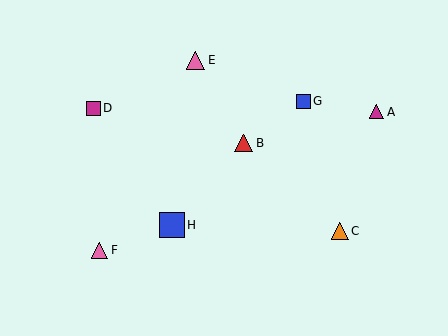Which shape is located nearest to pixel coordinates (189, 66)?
The pink triangle (labeled E) at (196, 60) is nearest to that location.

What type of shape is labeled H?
Shape H is a blue square.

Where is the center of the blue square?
The center of the blue square is at (304, 101).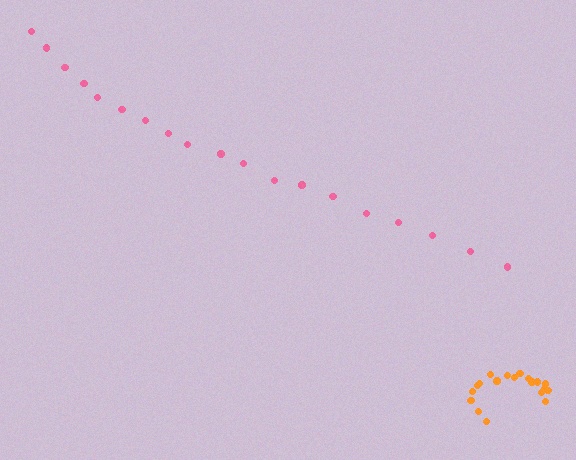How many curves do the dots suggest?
There are 2 distinct paths.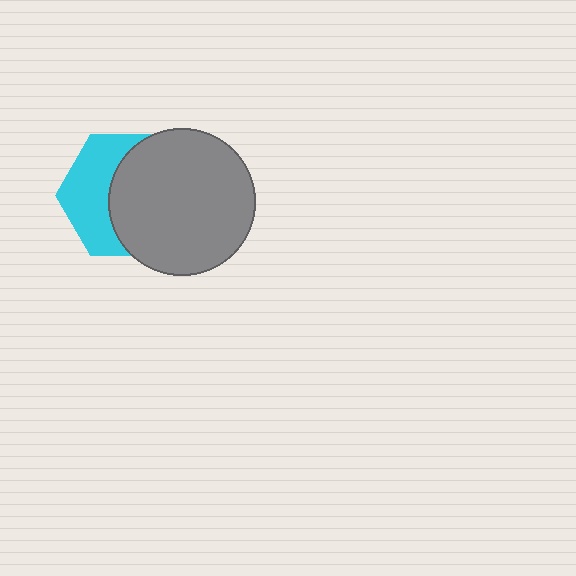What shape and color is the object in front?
The object in front is a gray circle.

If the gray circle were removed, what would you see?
You would see the complete cyan hexagon.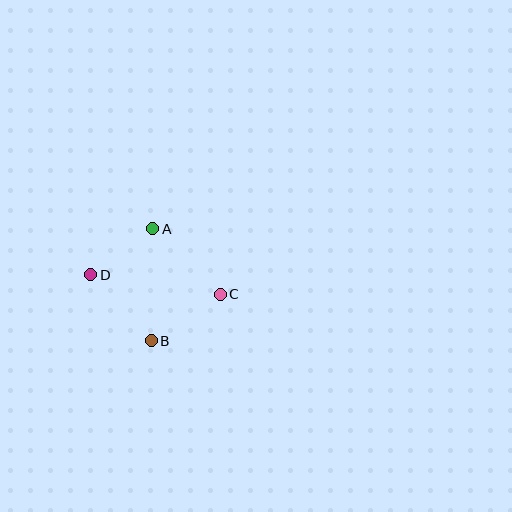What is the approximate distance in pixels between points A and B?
The distance between A and B is approximately 112 pixels.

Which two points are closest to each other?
Points A and D are closest to each other.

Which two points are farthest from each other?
Points C and D are farthest from each other.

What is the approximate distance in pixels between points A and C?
The distance between A and C is approximately 94 pixels.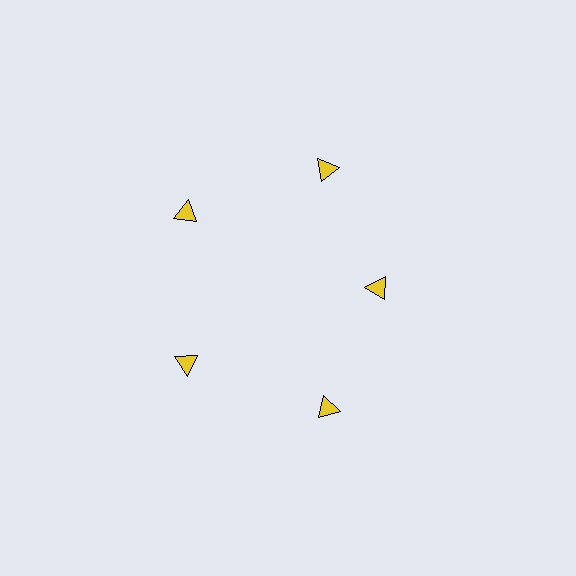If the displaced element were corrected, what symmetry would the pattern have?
It would have 5-fold rotational symmetry — the pattern would map onto itself every 72 degrees.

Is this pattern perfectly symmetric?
No. The 5 yellow triangles are arranged in a ring, but one element near the 3 o'clock position is pulled inward toward the center, breaking the 5-fold rotational symmetry.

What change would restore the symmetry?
The symmetry would be restored by moving it outward, back onto the ring so that all 5 triangles sit at equal angles and equal distance from the center.